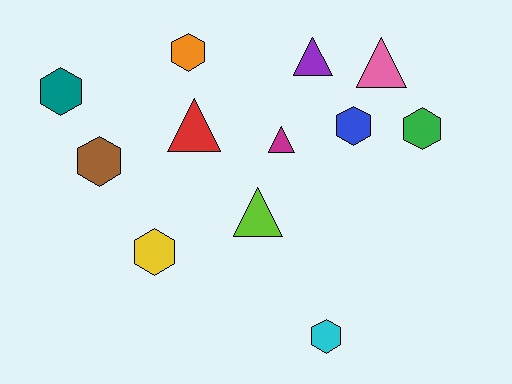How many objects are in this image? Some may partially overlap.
There are 12 objects.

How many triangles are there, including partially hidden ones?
There are 5 triangles.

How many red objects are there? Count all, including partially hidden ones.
There is 1 red object.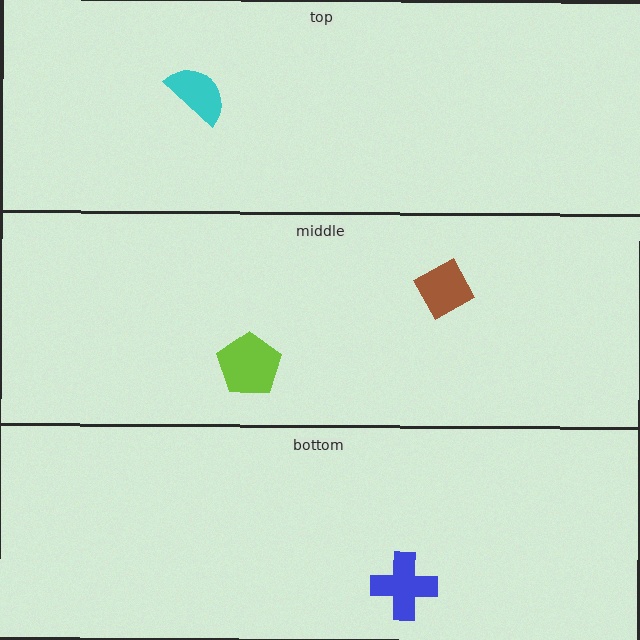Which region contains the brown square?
The middle region.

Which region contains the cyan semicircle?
The top region.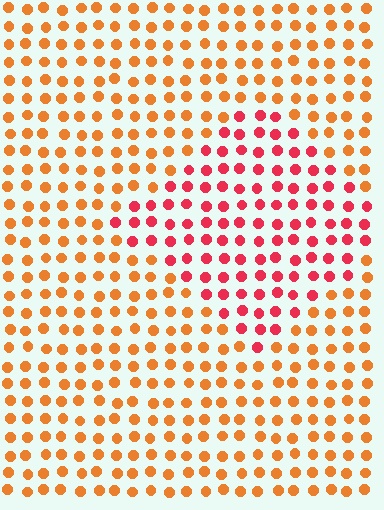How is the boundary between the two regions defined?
The boundary is defined purely by a slight shift in hue (about 38 degrees). Spacing, size, and orientation are identical on both sides.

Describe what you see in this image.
The image is filled with small orange elements in a uniform arrangement. A diamond-shaped region is visible where the elements are tinted to a slightly different hue, forming a subtle color boundary.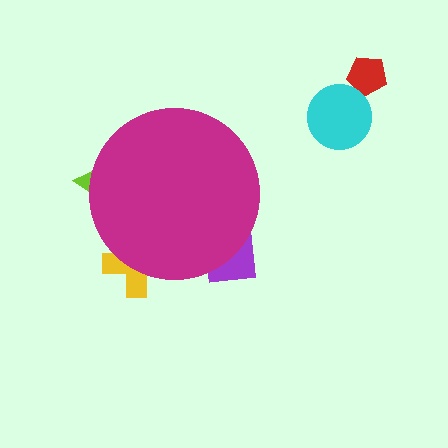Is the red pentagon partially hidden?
No, the red pentagon is fully visible.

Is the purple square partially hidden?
Yes, the purple square is partially hidden behind the magenta circle.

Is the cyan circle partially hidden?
No, the cyan circle is fully visible.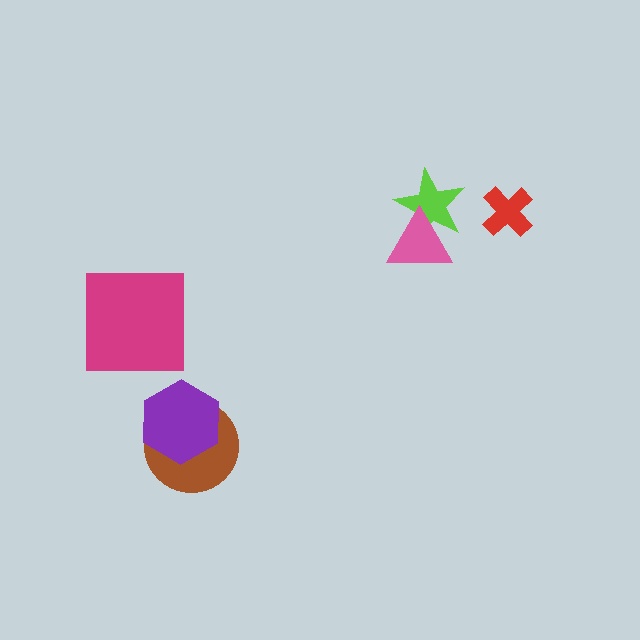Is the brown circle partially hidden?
Yes, it is partially covered by another shape.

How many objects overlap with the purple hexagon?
1 object overlaps with the purple hexagon.